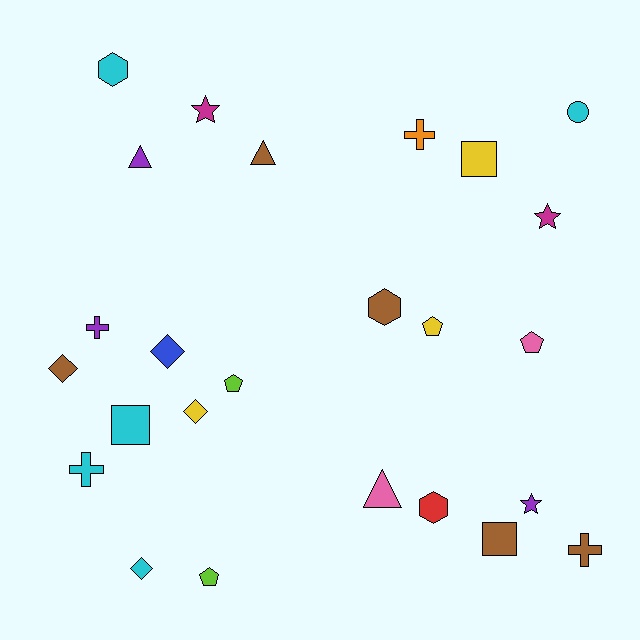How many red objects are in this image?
There is 1 red object.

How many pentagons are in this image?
There are 4 pentagons.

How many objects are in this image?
There are 25 objects.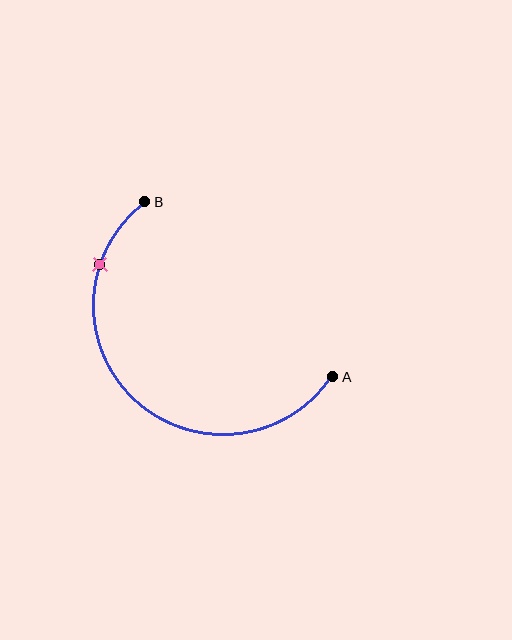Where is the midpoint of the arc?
The arc midpoint is the point on the curve farthest from the straight line joining A and B. It sits below and to the left of that line.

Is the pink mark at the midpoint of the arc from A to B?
No. The pink mark lies on the arc but is closer to endpoint B. The arc midpoint would be at the point on the curve equidistant along the arc from both A and B.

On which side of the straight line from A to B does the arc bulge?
The arc bulges below and to the left of the straight line connecting A and B.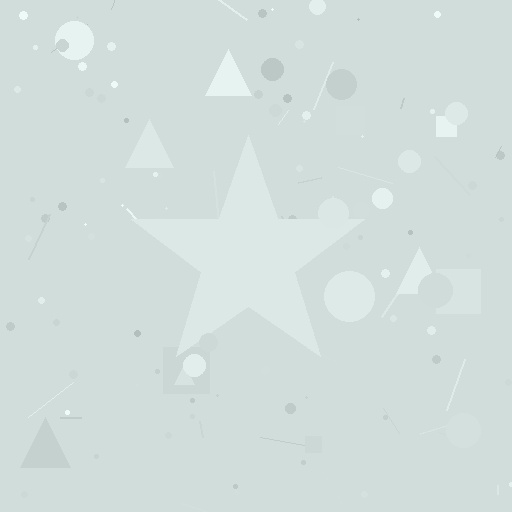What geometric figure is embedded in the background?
A star is embedded in the background.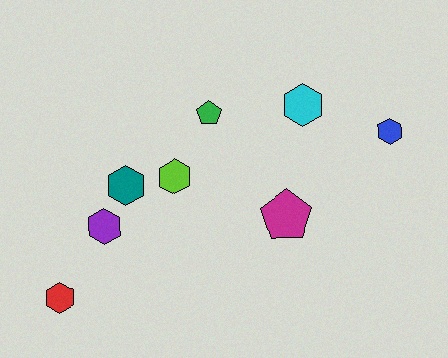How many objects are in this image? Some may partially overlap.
There are 8 objects.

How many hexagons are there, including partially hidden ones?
There are 6 hexagons.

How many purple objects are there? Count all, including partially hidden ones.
There is 1 purple object.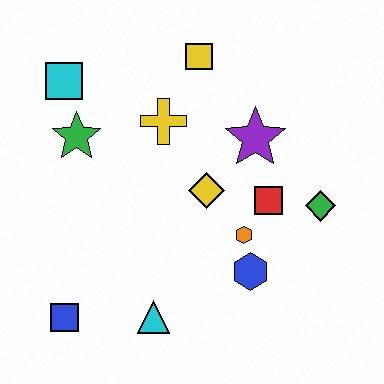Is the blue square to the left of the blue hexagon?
Yes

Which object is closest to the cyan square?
The green star is closest to the cyan square.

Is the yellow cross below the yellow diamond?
No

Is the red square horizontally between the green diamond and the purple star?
Yes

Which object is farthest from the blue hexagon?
The cyan square is farthest from the blue hexagon.